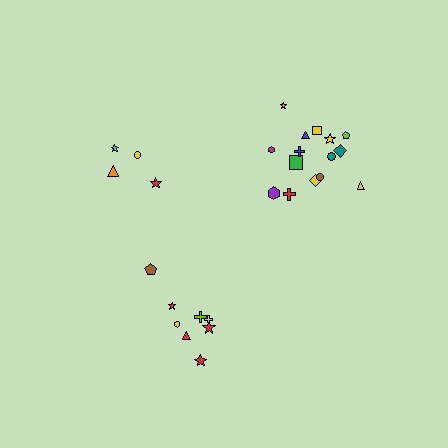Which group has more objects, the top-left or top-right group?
The top-right group.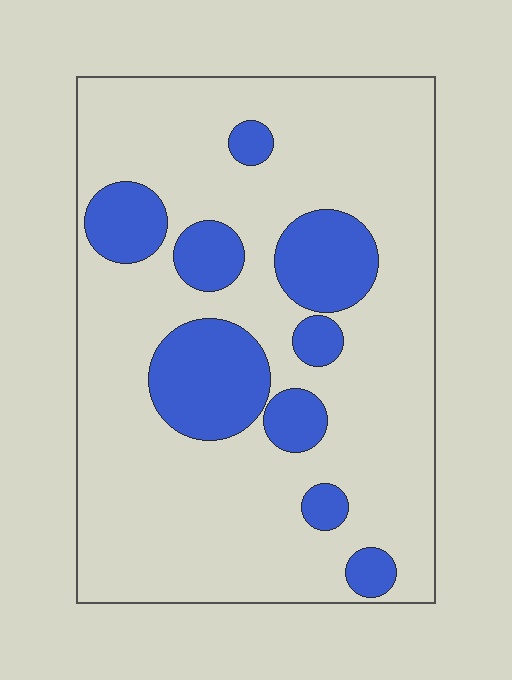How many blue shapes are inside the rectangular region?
9.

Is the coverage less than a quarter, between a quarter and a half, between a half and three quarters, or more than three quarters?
Less than a quarter.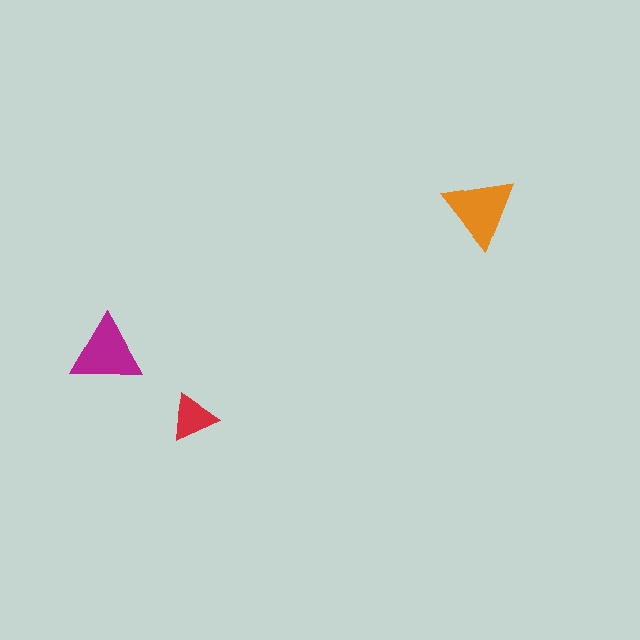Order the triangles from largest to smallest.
the orange one, the magenta one, the red one.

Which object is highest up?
The orange triangle is topmost.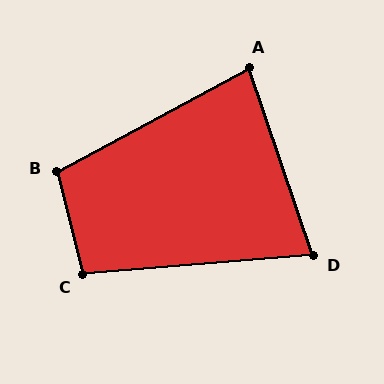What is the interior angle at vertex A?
Approximately 80 degrees (acute).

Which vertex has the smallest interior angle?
D, at approximately 76 degrees.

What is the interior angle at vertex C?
Approximately 100 degrees (obtuse).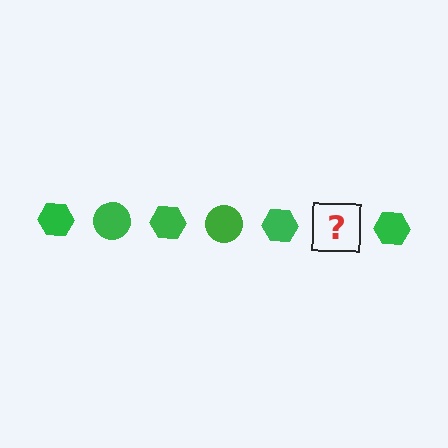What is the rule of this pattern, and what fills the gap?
The rule is that the pattern cycles through hexagon, circle shapes in green. The gap should be filled with a green circle.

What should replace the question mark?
The question mark should be replaced with a green circle.